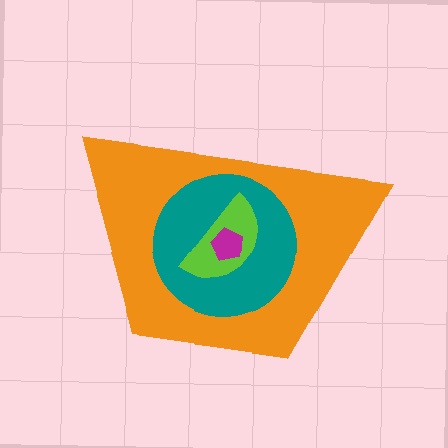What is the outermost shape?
The orange trapezoid.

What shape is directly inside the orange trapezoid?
The teal circle.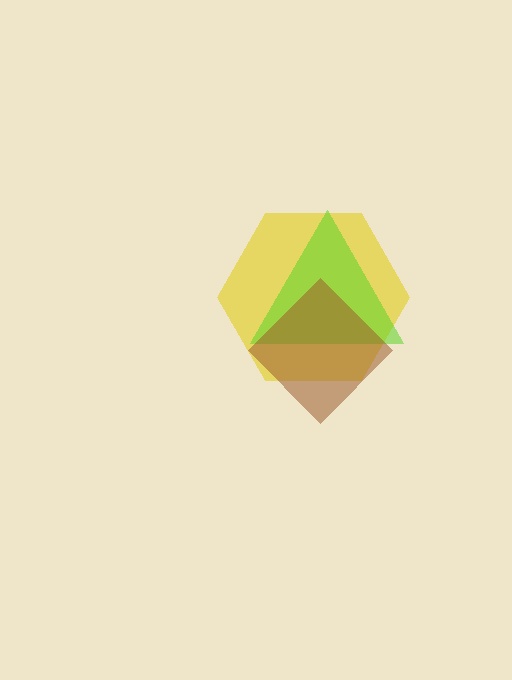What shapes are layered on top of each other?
The layered shapes are: a yellow hexagon, a lime triangle, a brown diamond.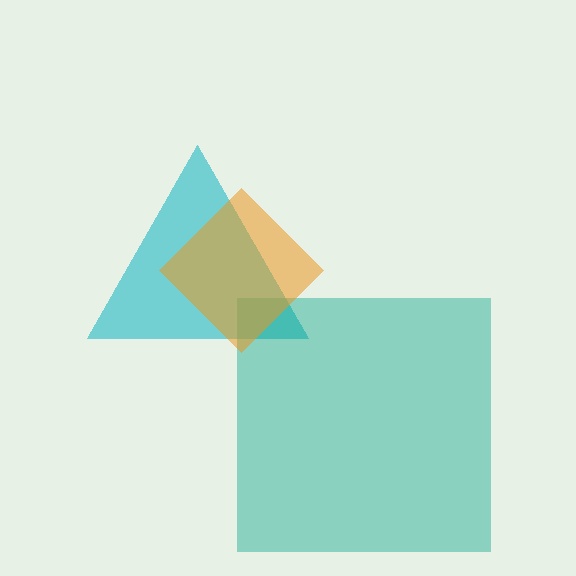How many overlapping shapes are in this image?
There are 3 overlapping shapes in the image.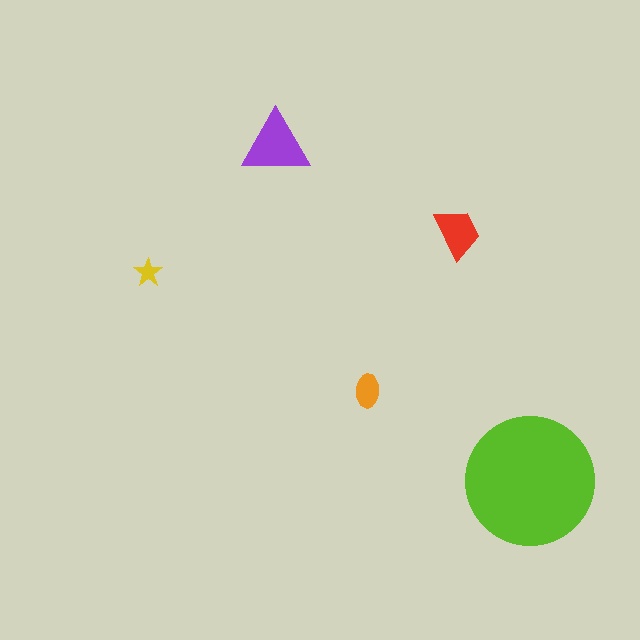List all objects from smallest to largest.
The yellow star, the orange ellipse, the red trapezoid, the purple triangle, the lime circle.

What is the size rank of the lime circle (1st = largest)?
1st.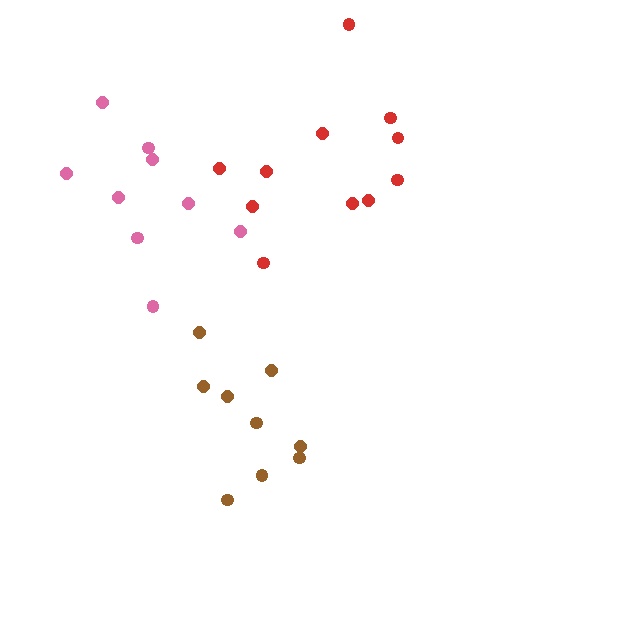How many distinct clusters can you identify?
There are 3 distinct clusters.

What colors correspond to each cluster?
The clusters are colored: pink, red, brown.